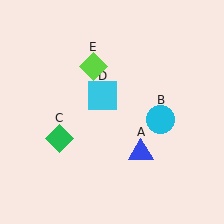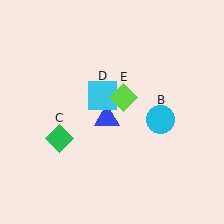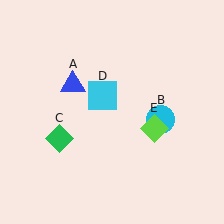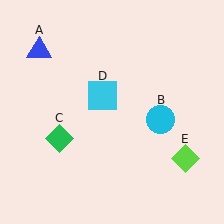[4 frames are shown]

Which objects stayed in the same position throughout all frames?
Cyan circle (object B) and green diamond (object C) and cyan square (object D) remained stationary.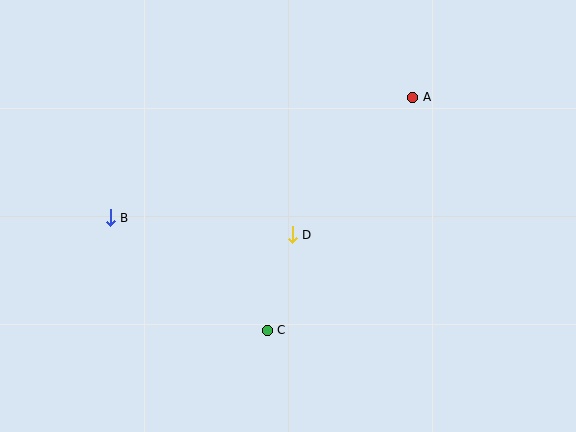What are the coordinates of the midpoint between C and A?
The midpoint between C and A is at (340, 214).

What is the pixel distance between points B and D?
The distance between B and D is 183 pixels.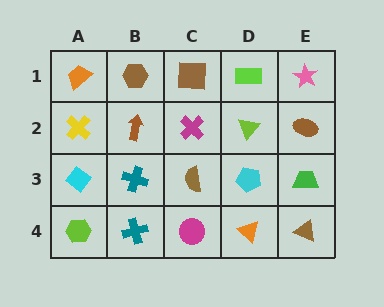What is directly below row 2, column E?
A green trapezoid.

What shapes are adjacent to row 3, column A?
A yellow cross (row 2, column A), a lime hexagon (row 4, column A), a teal cross (row 3, column B).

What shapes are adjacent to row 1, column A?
A yellow cross (row 2, column A), a brown hexagon (row 1, column B).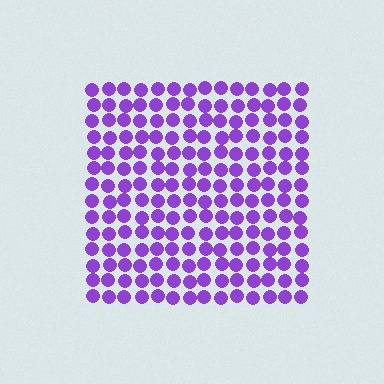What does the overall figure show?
The overall figure shows a square.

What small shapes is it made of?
It is made of small circles.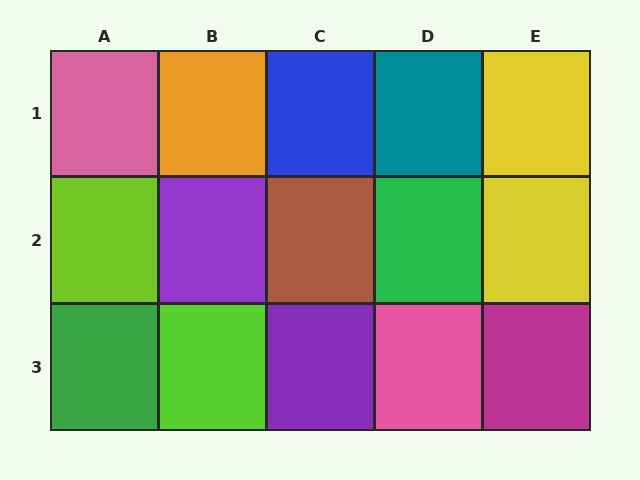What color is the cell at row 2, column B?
Purple.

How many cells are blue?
1 cell is blue.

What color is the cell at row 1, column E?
Yellow.